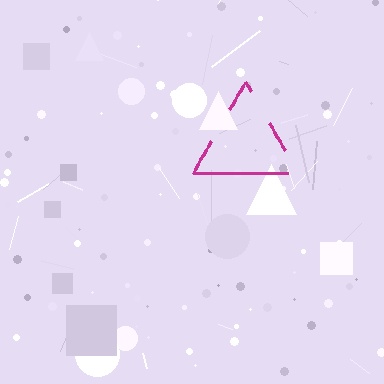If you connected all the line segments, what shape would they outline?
They would outline a triangle.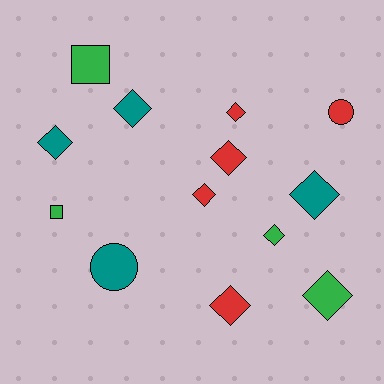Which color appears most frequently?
Red, with 5 objects.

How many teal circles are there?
There is 1 teal circle.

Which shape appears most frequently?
Diamond, with 9 objects.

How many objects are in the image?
There are 13 objects.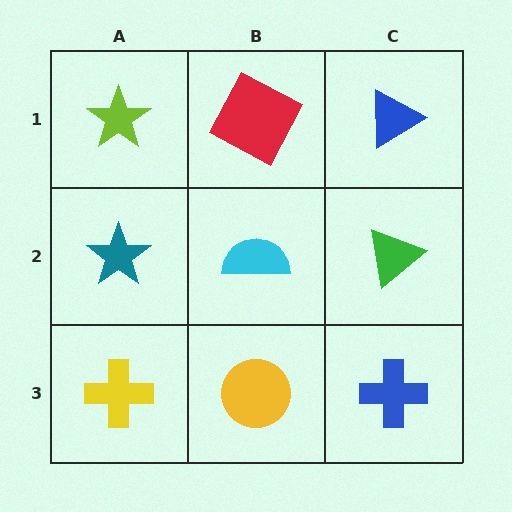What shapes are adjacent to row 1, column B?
A cyan semicircle (row 2, column B), a lime star (row 1, column A), a blue triangle (row 1, column C).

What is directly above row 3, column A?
A teal star.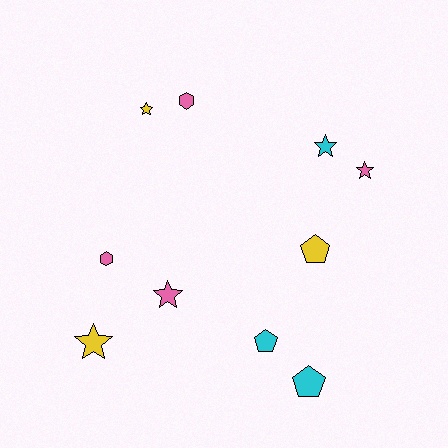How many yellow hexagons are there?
There are no yellow hexagons.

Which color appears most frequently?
Pink, with 4 objects.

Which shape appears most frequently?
Star, with 5 objects.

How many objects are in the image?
There are 10 objects.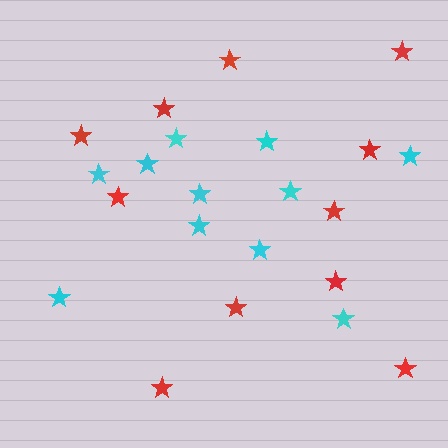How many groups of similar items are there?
There are 2 groups: one group of cyan stars (11) and one group of red stars (11).